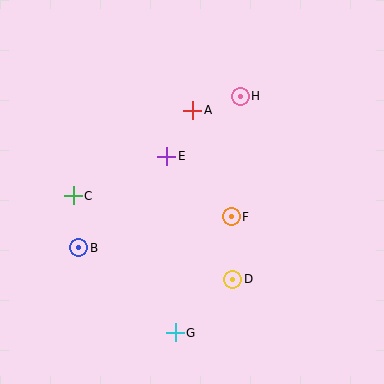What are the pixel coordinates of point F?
Point F is at (231, 217).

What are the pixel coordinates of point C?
Point C is at (73, 196).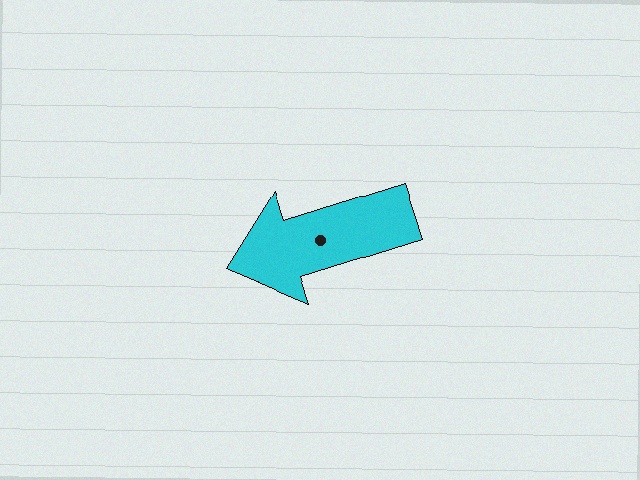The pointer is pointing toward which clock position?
Roughly 8 o'clock.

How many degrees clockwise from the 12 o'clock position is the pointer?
Approximately 253 degrees.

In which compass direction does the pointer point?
West.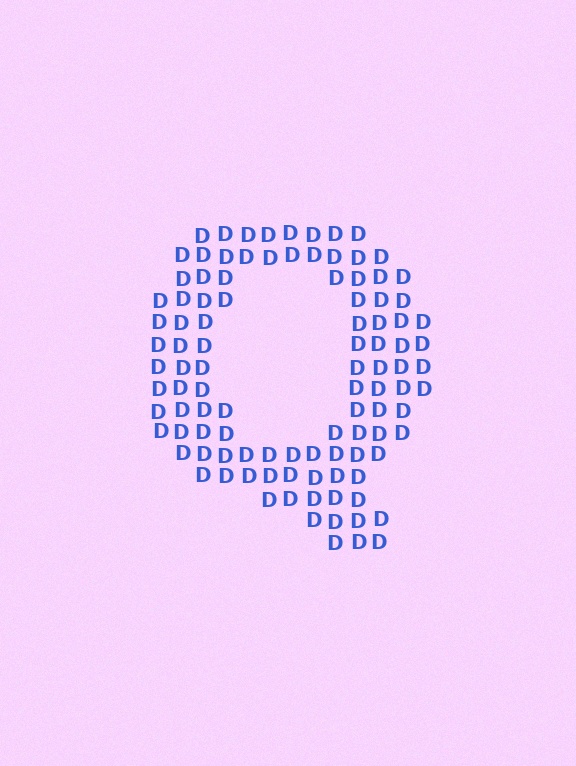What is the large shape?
The large shape is the letter Q.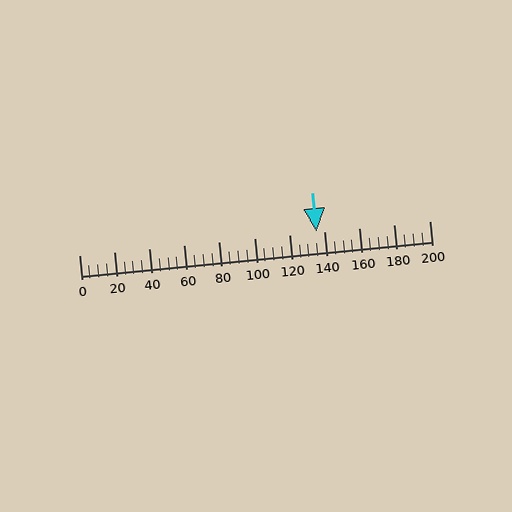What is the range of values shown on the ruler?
The ruler shows values from 0 to 200.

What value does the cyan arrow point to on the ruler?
The cyan arrow points to approximately 135.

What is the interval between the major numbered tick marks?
The major tick marks are spaced 20 units apart.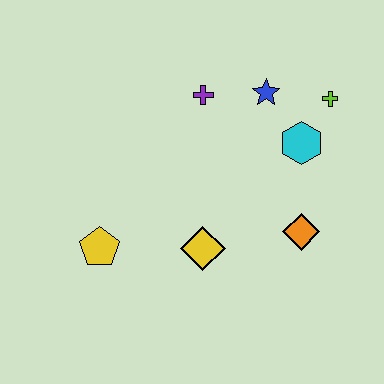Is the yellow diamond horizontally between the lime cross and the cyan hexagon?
No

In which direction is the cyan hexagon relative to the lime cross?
The cyan hexagon is below the lime cross.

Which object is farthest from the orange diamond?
The yellow pentagon is farthest from the orange diamond.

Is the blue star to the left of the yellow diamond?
No